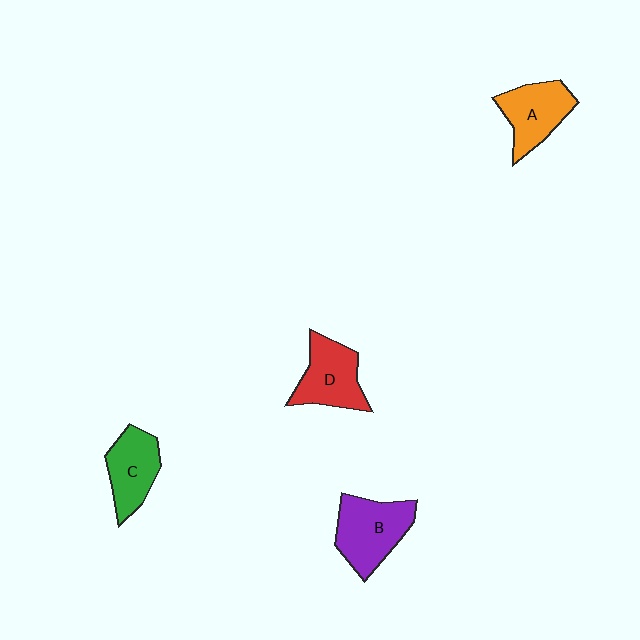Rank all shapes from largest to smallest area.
From largest to smallest: B (purple), D (red), A (orange), C (green).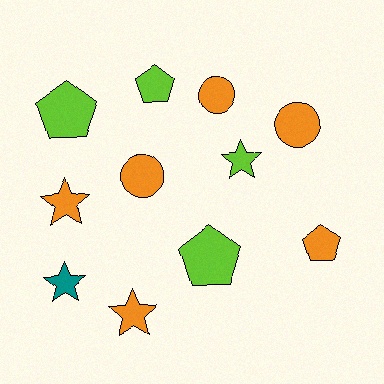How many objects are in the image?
There are 11 objects.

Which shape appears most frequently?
Pentagon, with 4 objects.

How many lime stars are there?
There is 1 lime star.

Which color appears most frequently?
Orange, with 6 objects.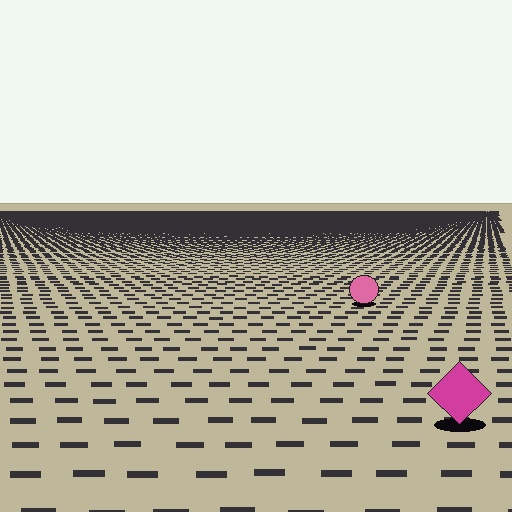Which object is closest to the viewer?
The magenta diamond is closest. The texture marks near it are larger and more spread out.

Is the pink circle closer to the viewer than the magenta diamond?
No. The magenta diamond is closer — you can tell from the texture gradient: the ground texture is coarser near it.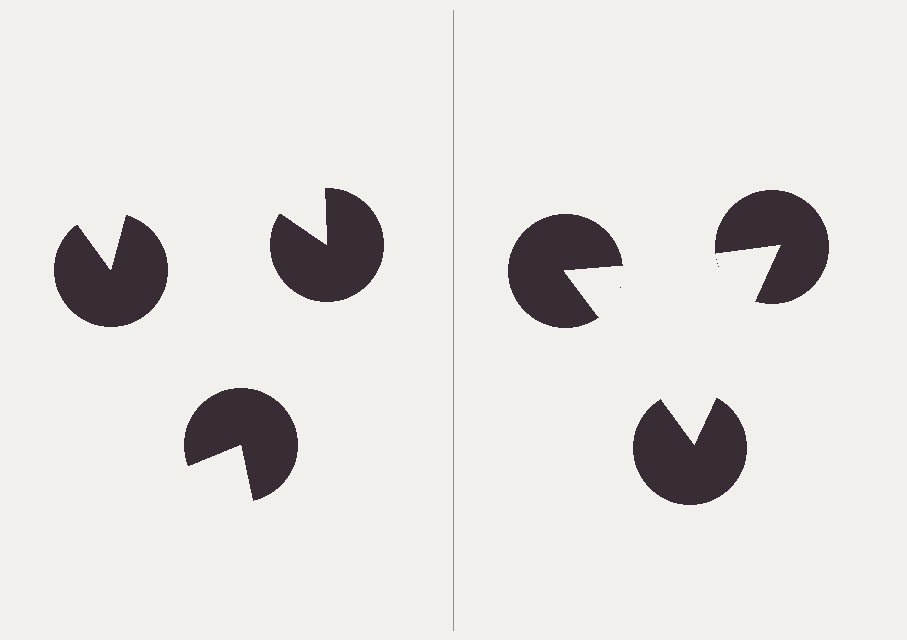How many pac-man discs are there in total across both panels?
6 — 3 on each side.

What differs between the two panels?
The pac-man discs are positioned identically on both sides; only the wedge orientations differ. On the right they align to a triangle; on the left they are misaligned.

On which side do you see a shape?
An illusory triangle appears on the right side. On the left side the wedge cuts are rotated, so no coherent shape forms.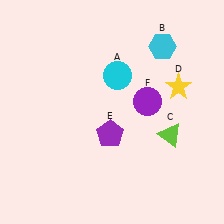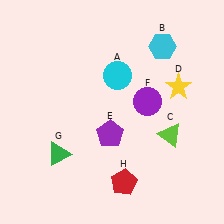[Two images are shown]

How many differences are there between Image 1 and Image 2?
There are 2 differences between the two images.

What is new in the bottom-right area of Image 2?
A red pentagon (H) was added in the bottom-right area of Image 2.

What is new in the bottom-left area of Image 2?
A green triangle (G) was added in the bottom-left area of Image 2.